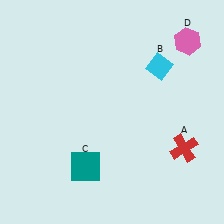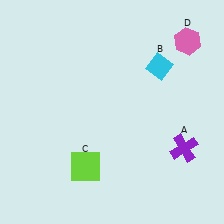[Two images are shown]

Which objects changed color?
A changed from red to purple. C changed from teal to lime.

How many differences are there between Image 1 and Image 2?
There are 2 differences between the two images.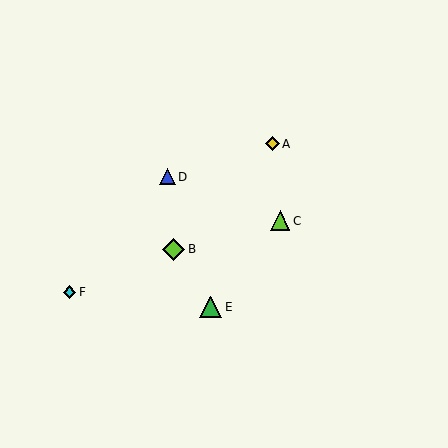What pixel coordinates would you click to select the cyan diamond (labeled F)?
Click at (69, 292) to select the cyan diamond F.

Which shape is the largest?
The lime diamond (labeled B) is the largest.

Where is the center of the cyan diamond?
The center of the cyan diamond is at (69, 292).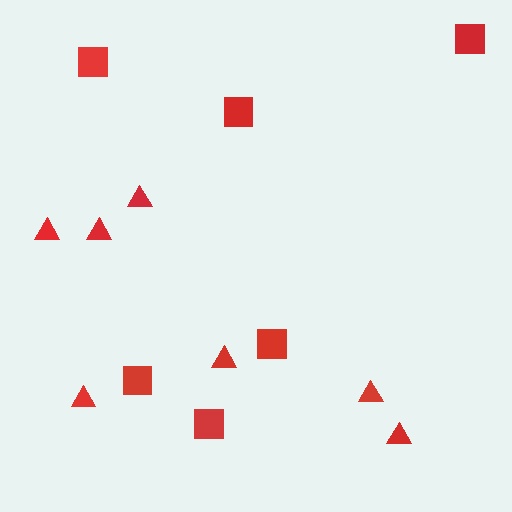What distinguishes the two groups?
There are 2 groups: one group of triangles (7) and one group of squares (6).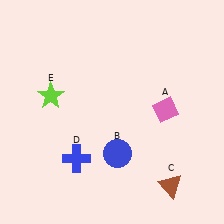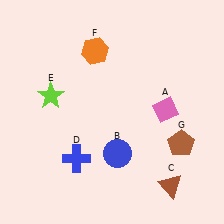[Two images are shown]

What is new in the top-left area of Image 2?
An orange hexagon (F) was added in the top-left area of Image 2.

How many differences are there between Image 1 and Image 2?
There are 2 differences between the two images.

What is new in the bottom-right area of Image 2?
A brown pentagon (G) was added in the bottom-right area of Image 2.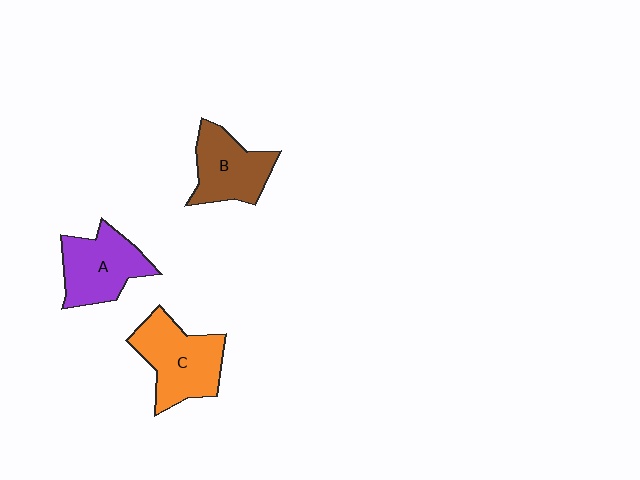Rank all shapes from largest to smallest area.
From largest to smallest: C (orange), A (purple), B (brown).